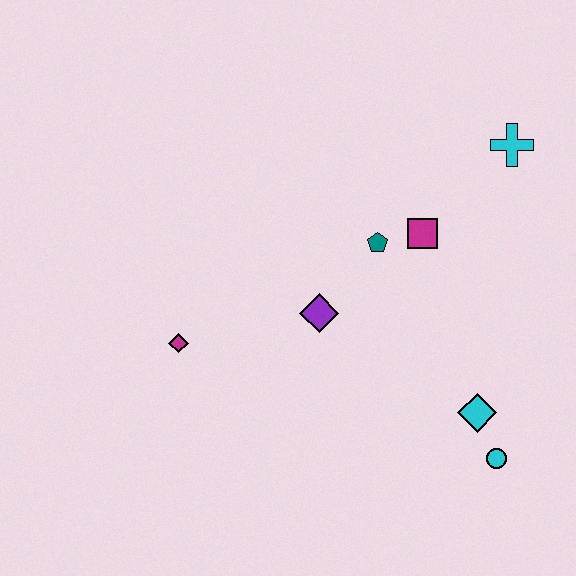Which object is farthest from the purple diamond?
The cyan cross is farthest from the purple diamond.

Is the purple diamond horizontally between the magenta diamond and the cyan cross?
Yes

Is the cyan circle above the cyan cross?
No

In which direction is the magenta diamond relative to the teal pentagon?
The magenta diamond is to the left of the teal pentagon.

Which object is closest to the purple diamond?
The teal pentagon is closest to the purple diamond.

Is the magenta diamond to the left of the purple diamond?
Yes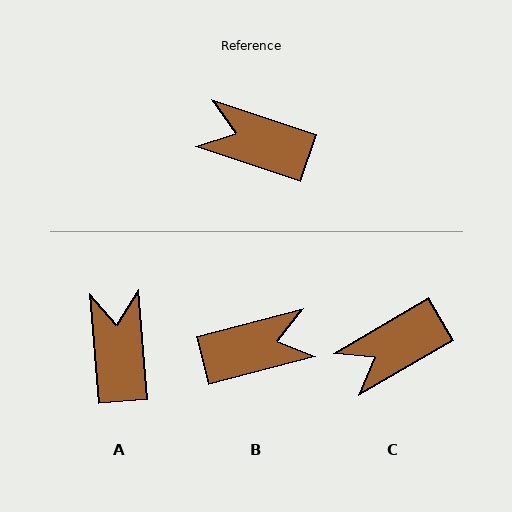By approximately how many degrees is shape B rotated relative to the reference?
Approximately 147 degrees clockwise.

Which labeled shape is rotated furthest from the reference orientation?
B, about 147 degrees away.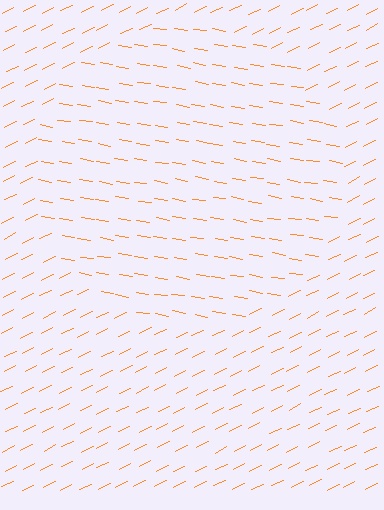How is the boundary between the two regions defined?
The boundary is defined purely by a change in line orientation (approximately 35 degrees difference). All lines are the same color and thickness.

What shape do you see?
I see a circle.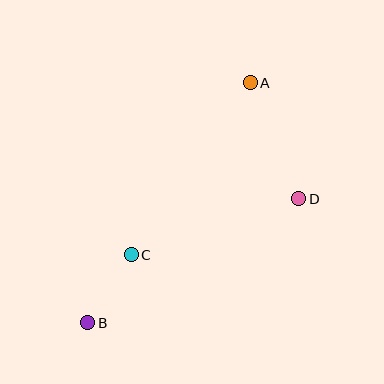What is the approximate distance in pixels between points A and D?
The distance between A and D is approximately 126 pixels.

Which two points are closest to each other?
Points B and C are closest to each other.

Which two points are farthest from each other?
Points A and B are farthest from each other.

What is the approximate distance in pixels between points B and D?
The distance between B and D is approximately 245 pixels.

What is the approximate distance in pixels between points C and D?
The distance between C and D is approximately 176 pixels.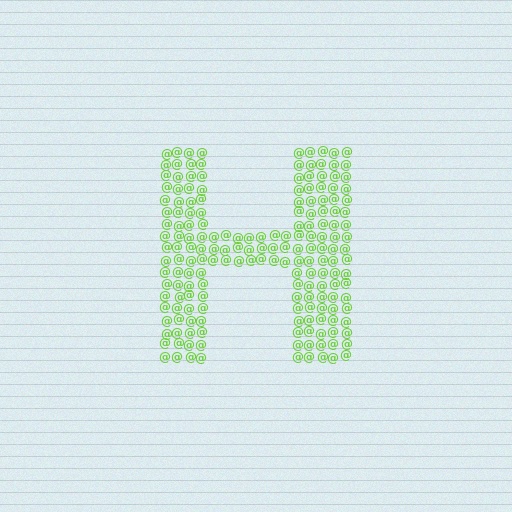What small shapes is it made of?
It is made of small at signs.